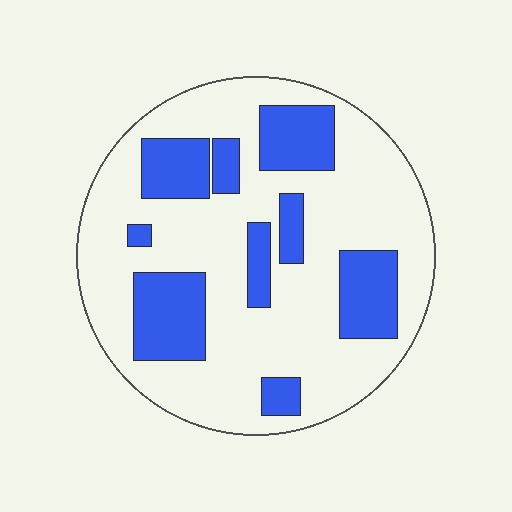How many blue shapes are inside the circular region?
9.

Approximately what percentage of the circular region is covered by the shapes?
Approximately 30%.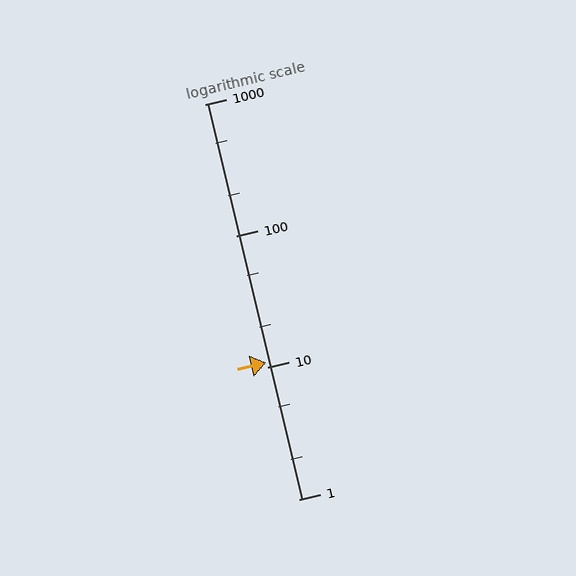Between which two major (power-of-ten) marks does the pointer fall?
The pointer is between 10 and 100.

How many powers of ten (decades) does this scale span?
The scale spans 3 decades, from 1 to 1000.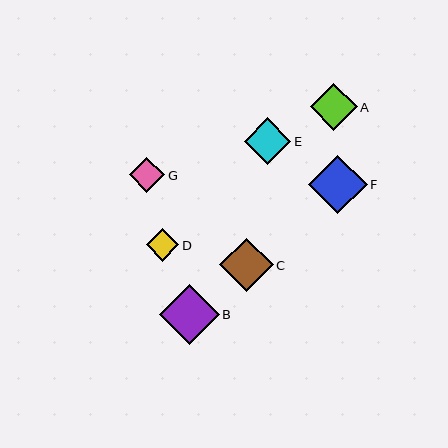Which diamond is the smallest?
Diamond D is the smallest with a size of approximately 33 pixels.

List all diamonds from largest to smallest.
From largest to smallest: B, F, C, A, E, G, D.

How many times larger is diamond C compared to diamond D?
Diamond C is approximately 1.6 times the size of diamond D.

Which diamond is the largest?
Diamond B is the largest with a size of approximately 60 pixels.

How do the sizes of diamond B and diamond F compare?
Diamond B and diamond F are approximately the same size.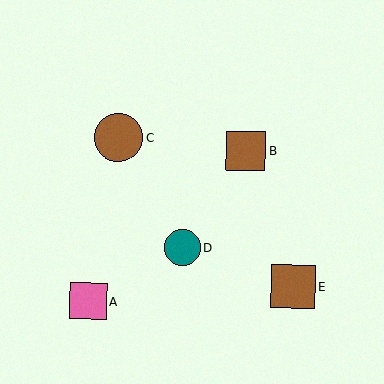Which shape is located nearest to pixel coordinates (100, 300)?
The pink square (labeled A) at (88, 301) is nearest to that location.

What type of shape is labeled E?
Shape E is a brown square.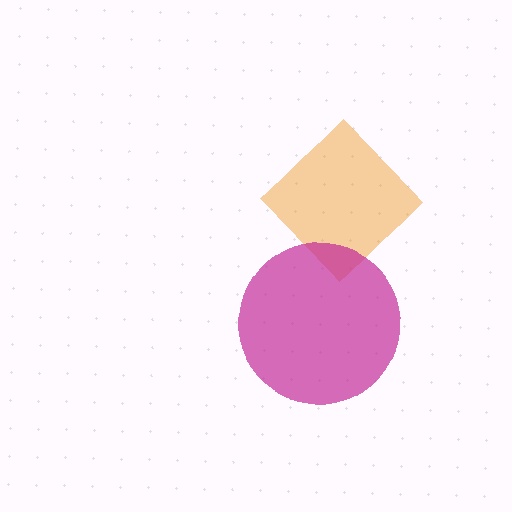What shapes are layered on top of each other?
The layered shapes are: an orange diamond, a magenta circle.